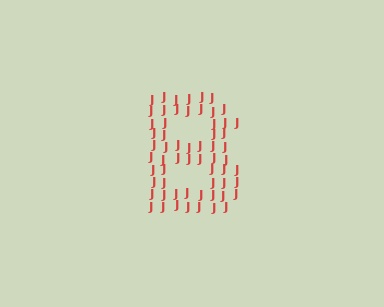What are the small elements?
The small elements are letter J's.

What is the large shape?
The large shape is the letter B.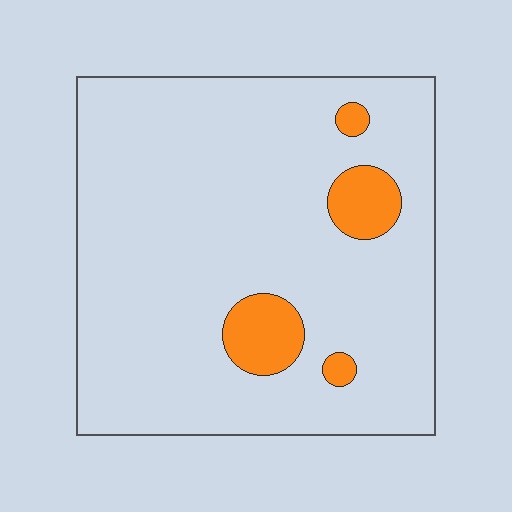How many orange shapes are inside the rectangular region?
4.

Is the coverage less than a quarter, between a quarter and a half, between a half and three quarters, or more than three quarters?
Less than a quarter.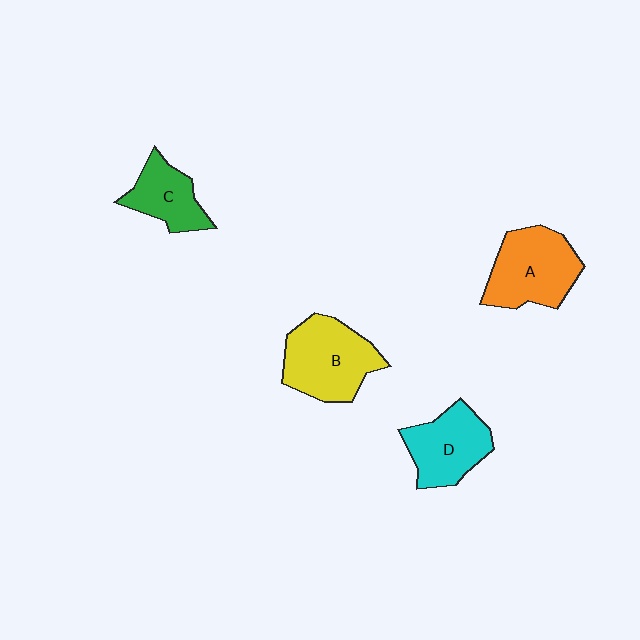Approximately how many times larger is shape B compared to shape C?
Approximately 1.6 times.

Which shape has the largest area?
Shape B (yellow).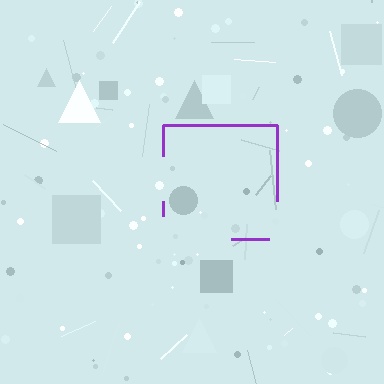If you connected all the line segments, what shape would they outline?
They would outline a square.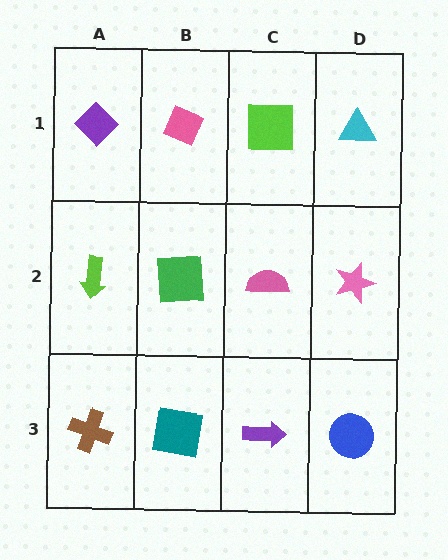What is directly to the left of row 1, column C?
A pink diamond.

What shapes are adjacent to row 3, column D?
A pink star (row 2, column D), a purple arrow (row 3, column C).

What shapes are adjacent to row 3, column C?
A pink semicircle (row 2, column C), a teal square (row 3, column B), a blue circle (row 3, column D).